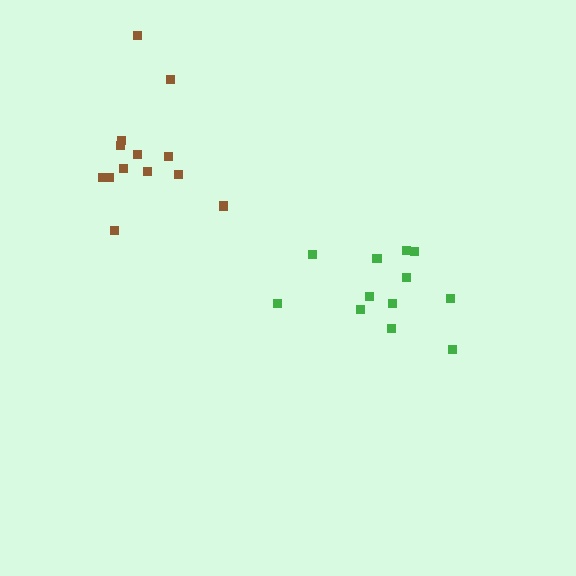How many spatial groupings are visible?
There are 2 spatial groupings.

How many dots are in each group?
Group 1: 13 dots, Group 2: 12 dots (25 total).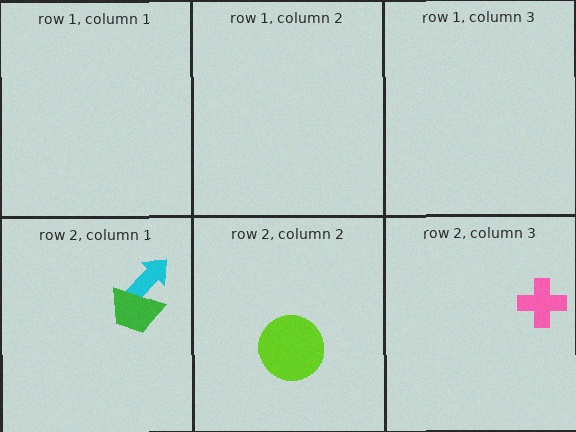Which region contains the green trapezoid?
The row 2, column 1 region.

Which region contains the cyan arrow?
The row 2, column 1 region.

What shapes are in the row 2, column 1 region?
The cyan arrow, the green trapezoid.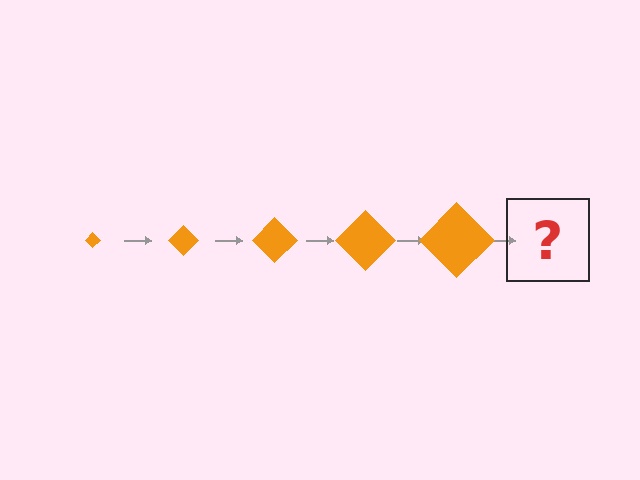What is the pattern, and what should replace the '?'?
The pattern is that the diamond gets progressively larger each step. The '?' should be an orange diamond, larger than the previous one.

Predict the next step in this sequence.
The next step is an orange diamond, larger than the previous one.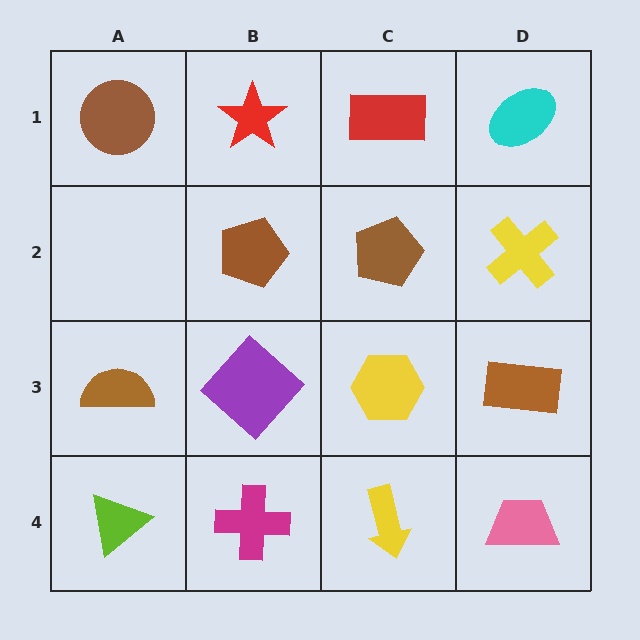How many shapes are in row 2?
3 shapes.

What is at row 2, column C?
A brown pentagon.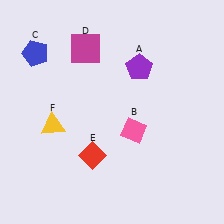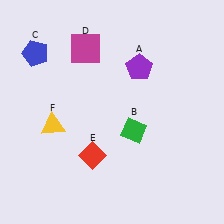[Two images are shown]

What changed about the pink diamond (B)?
In Image 1, B is pink. In Image 2, it changed to green.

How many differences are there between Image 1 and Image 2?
There is 1 difference between the two images.